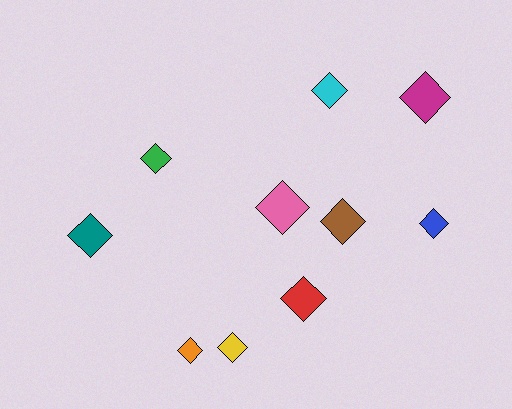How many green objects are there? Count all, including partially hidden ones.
There is 1 green object.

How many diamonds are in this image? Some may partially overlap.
There are 10 diamonds.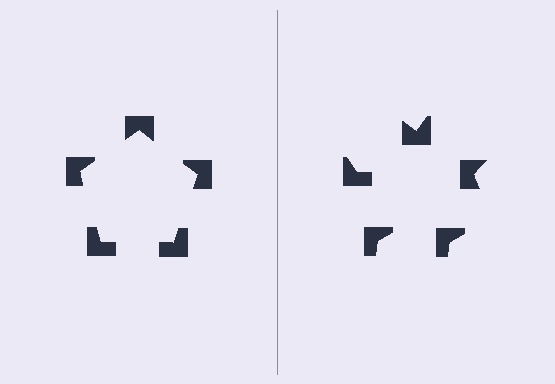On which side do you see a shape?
An illusory pentagon appears on the left side. On the right side the wedge cuts are rotated, so no coherent shape forms.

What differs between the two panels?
The notched squares are positioned identically on both sides; only the wedge orientations differ. On the left they align to a pentagon; on the right they are misaligned.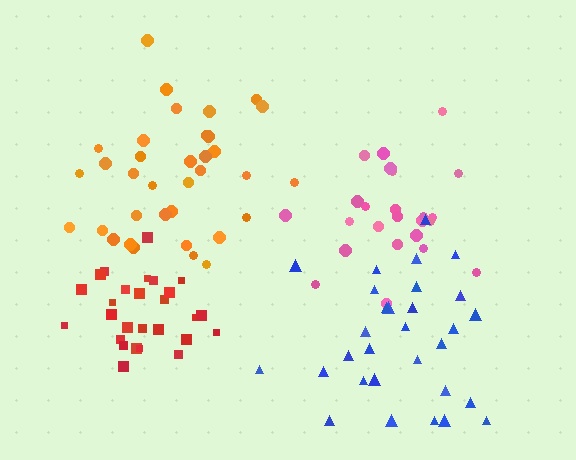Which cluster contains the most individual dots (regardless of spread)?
Orange (35).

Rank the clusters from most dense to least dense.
red, pink, orange, blue.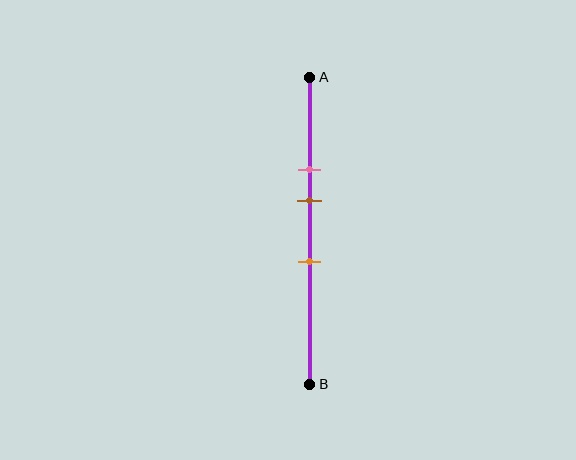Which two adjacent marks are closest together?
The pink and brown marks are the closest adjacent pair.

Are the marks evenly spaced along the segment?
Yes, the marks are approximately evenly spaced.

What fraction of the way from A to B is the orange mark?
The orange mark is approximately 60% (0.6) of the way from A to B.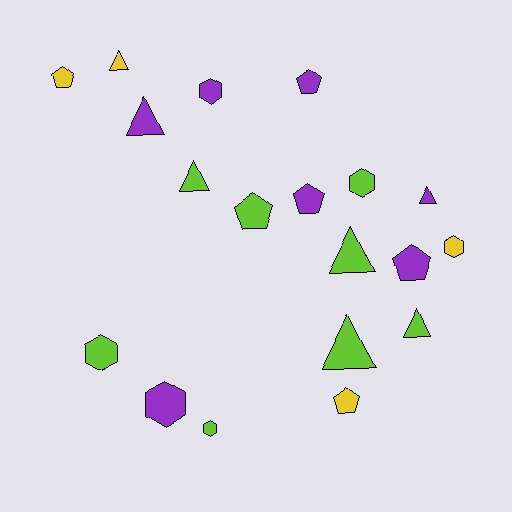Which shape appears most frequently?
Triangle, with 7 objects.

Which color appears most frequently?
Lime, with 8 objects.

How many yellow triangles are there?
There is 1 yellow triangle.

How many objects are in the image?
There are 19 objects.